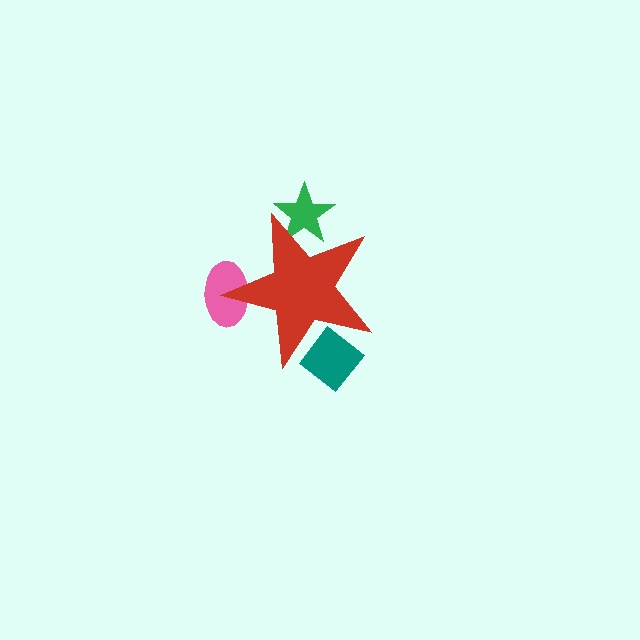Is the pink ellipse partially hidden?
Yes, the pink ellipse is partially hidden behind the red star.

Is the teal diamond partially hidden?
Yes, the teal diamond is partially hidden behind the red star.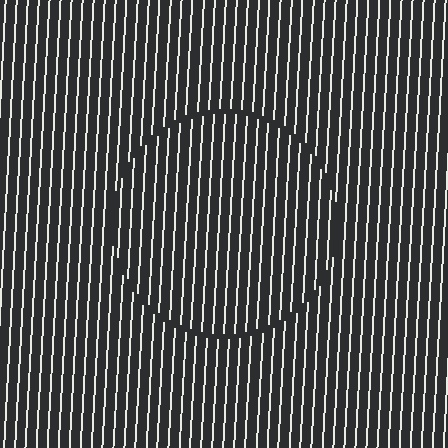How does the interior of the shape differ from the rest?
The interior of the shape contains the same grating, shifted by half a period — the contour is defined by the phase discontinuity where line-ends from the inner and outer gratings abut.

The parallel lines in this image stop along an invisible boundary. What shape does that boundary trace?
An illusory circle. The interior of the shape contains the same grating, shifted by half a period — the contour is defined by the phase discontinuity where line-ends from the inner and outer gratings abut.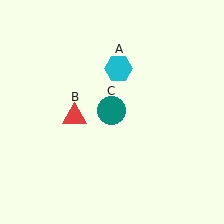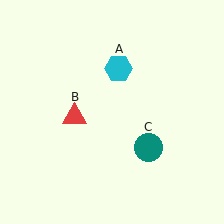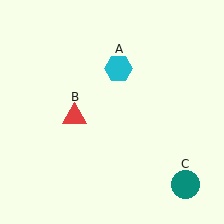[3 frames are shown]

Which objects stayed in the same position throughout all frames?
Cyan hexagon (object A) and red triangle (object B) remained stationary.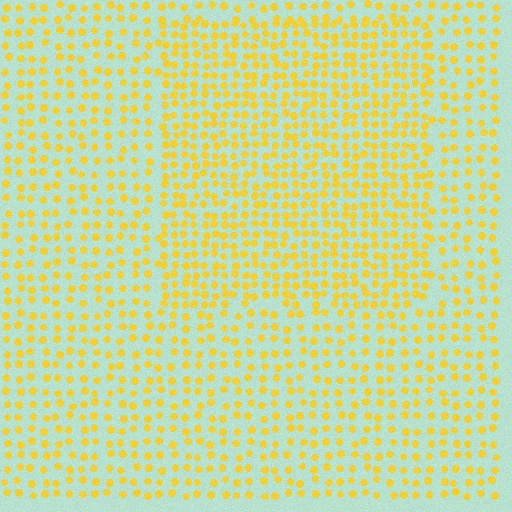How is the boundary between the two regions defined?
The boundary is defined by a change in element density (approximately 1.6x ratio). All elements are the same color, size, and shape.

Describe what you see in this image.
The image contains small yellow elements arranged at two different densities. A rectangle-shaped region is visible where the elements are more densely packed than the surrounding area.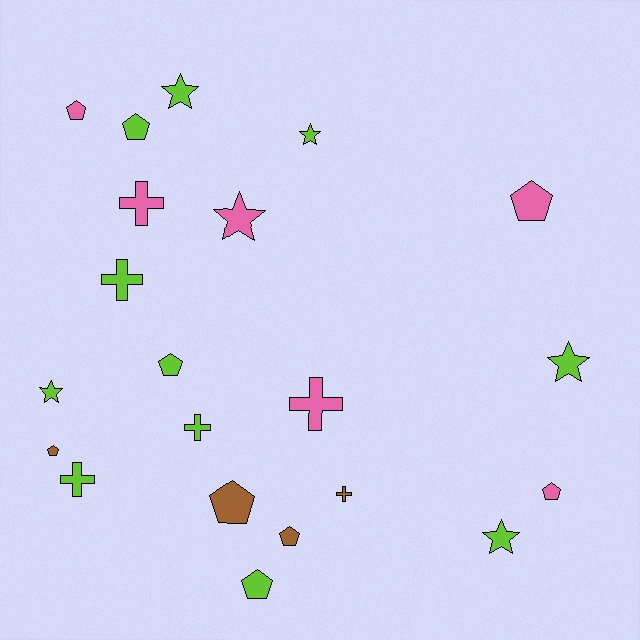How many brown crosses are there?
There is 1 brown cross.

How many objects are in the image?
There are 21 objects.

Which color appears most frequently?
Lime, with 11 objects.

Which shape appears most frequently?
Pentagon, with 9 objects.